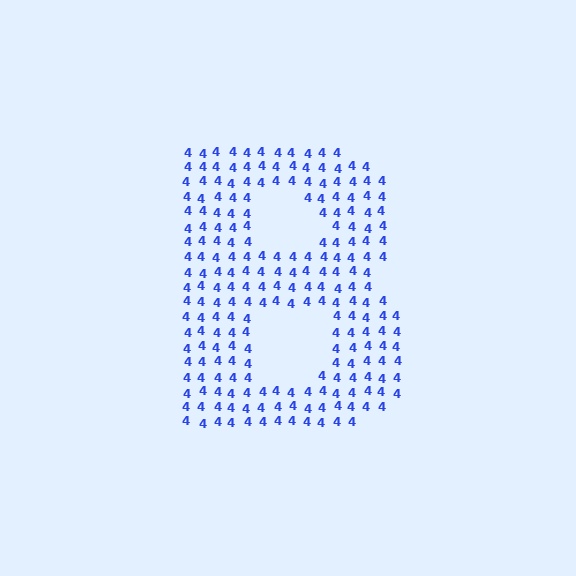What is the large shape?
The large shape is the letter B.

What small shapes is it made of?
It is made of small digit 4's.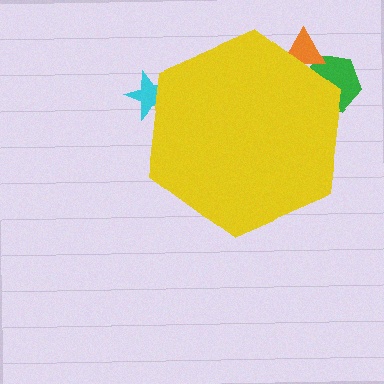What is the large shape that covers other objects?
A yellow hexagon.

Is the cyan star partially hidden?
Yes, the cyan star is partially hidden behind the yellow hexagon.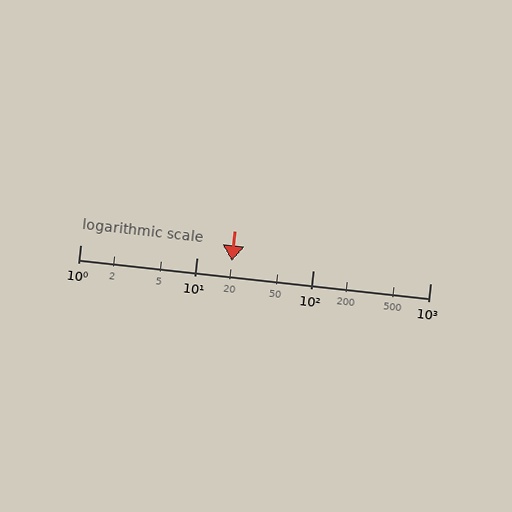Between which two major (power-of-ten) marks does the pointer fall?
The pointer is between 10 and 100.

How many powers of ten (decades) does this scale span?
The scale spans 3 decades, from 1 to 1000.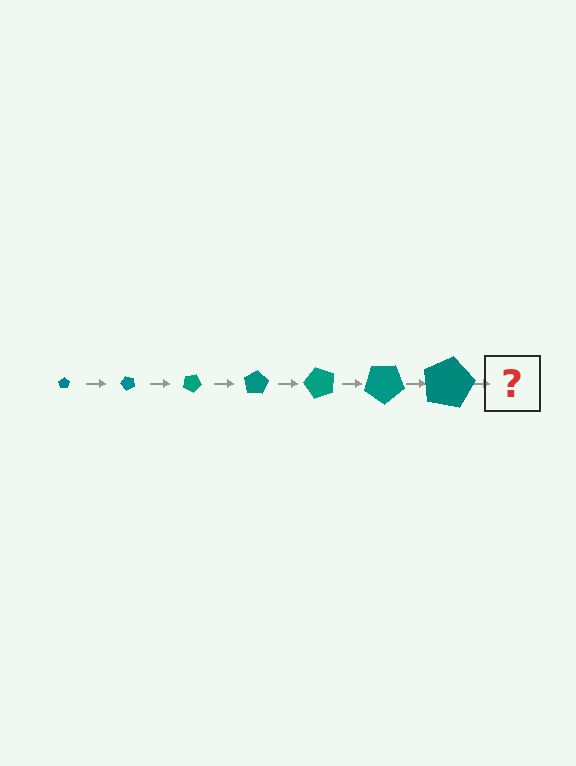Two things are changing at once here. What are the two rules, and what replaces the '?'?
The two rules are that the pentagon grows larger each step and it rotates 50 degrees each step. The '?' should be a pentagon, larger than the previous one and rotated 350 degrees from the start.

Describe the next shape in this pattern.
It should be a pentagon, larger than the previous one and rotated 350 degrees from the start.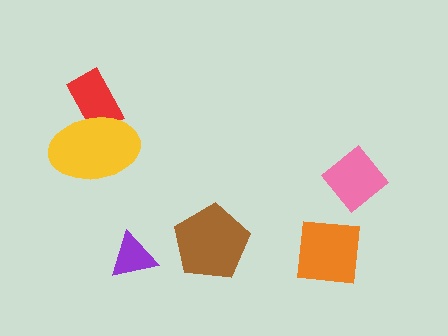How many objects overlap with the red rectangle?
1 object overlaps with the red rectangle.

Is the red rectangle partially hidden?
Yes, it is partially covered by another shape.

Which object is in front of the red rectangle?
The yellow ellipse is in front of the red rectangle.